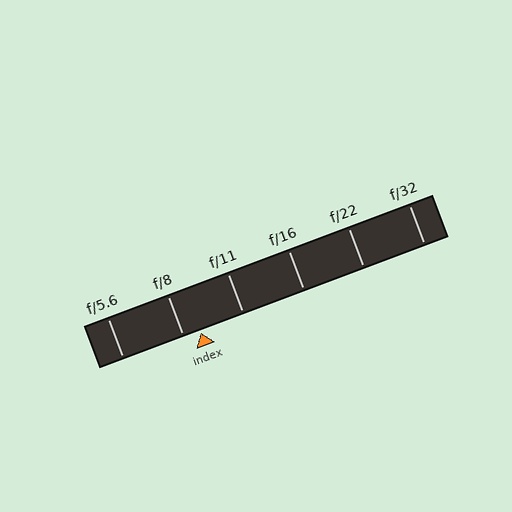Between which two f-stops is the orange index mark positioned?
The index mark is between f/8 and f/11.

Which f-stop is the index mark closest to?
The index mark is closest to f/8.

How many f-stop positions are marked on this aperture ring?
There are 6 f-stop positions marked.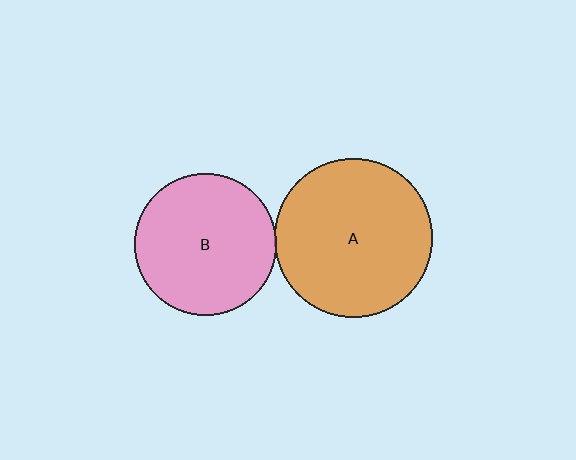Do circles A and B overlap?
Yes.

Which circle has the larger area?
Circle A (orange).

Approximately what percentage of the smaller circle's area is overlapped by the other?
Approximately 5%.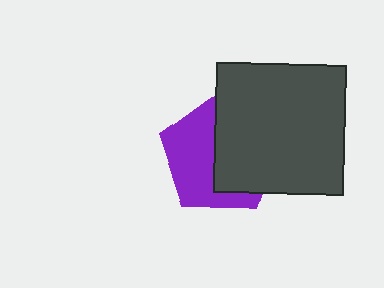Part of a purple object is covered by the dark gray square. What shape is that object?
It is a pentagon.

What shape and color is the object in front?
The object in front is a dark gray square.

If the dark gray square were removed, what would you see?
You would see the complete purple pentagon.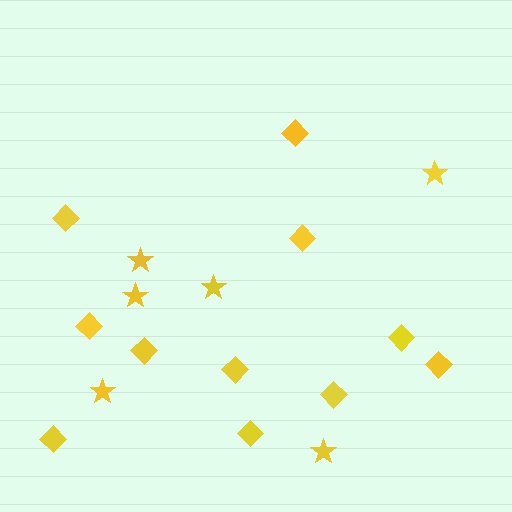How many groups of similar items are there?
There are 2 groups: one group of diamonds (11) and one group of stars (6).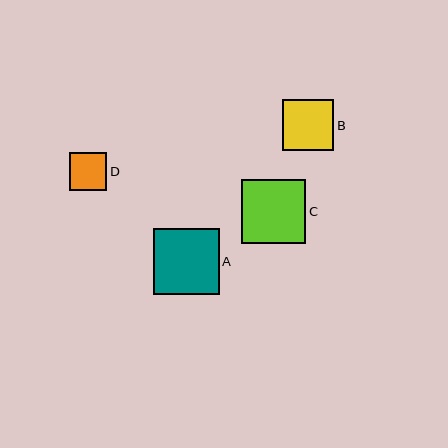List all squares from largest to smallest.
From largest to smallest: A, C, B, D.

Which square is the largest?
Square A is the largest with a size of approximately 65 pixels.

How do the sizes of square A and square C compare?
Square A and square C are approximately the same size.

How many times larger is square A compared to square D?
Square A is approximately 1.7 times the size of square D.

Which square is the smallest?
Square D is the smallest with a size of approximately 38 pixels.